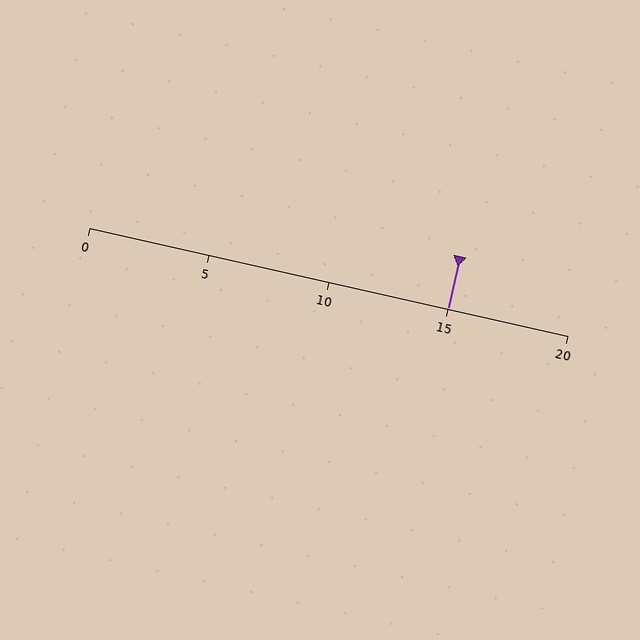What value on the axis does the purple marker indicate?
The marker indicates approximately 15.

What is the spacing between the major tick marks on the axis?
The major ticks are spaced 5 apart.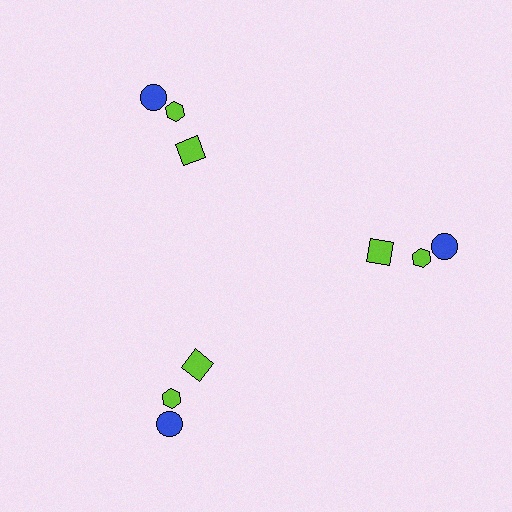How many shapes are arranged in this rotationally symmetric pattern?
There are 9 shapes, arranged in 3 groups of 3.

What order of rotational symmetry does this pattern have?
This pattern has 3-fold rotational symmetry.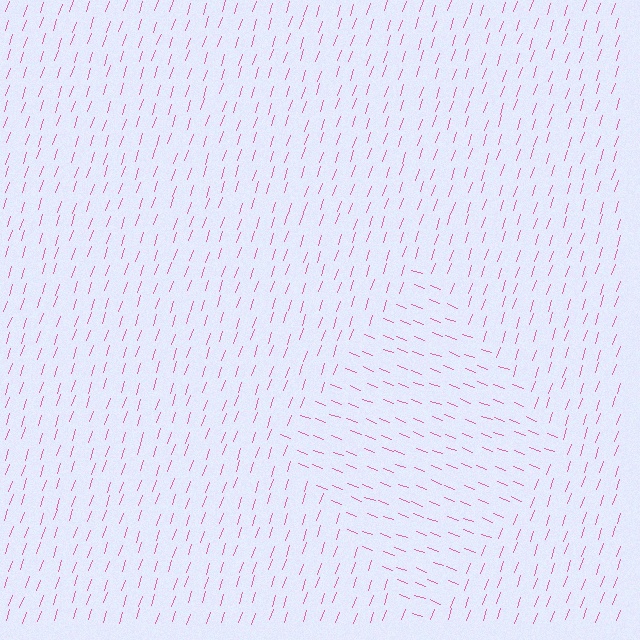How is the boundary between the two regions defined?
The boundary is defined purely by a change in line orientation (approximately 88 degrees difference). All lines are the same color and thickness.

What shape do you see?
I see a diamond.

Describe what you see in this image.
The image is filled with small pink line segments. A diamond region in the image has lines oriented differently from the surrounding lines, creating a visible texture boundary.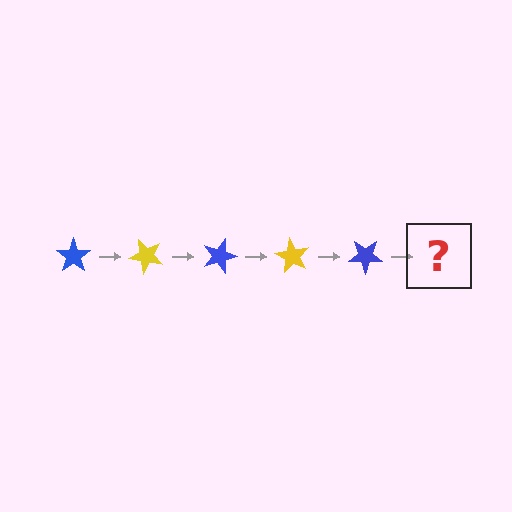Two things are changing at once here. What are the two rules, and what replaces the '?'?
The two rules are that it rotates 45 degrees each step and the color cycles through blue and yellow. The '?' should be a yellow star, rotated 225 degrees from the start.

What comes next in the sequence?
The next element should be a yellow star, rotated 225 degrees from the start.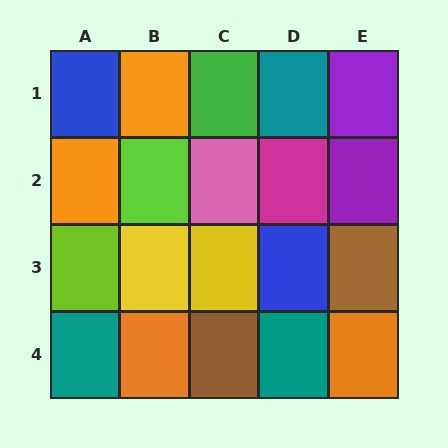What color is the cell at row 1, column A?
Blue.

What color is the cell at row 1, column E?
Purple.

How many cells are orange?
4 cells are orange.